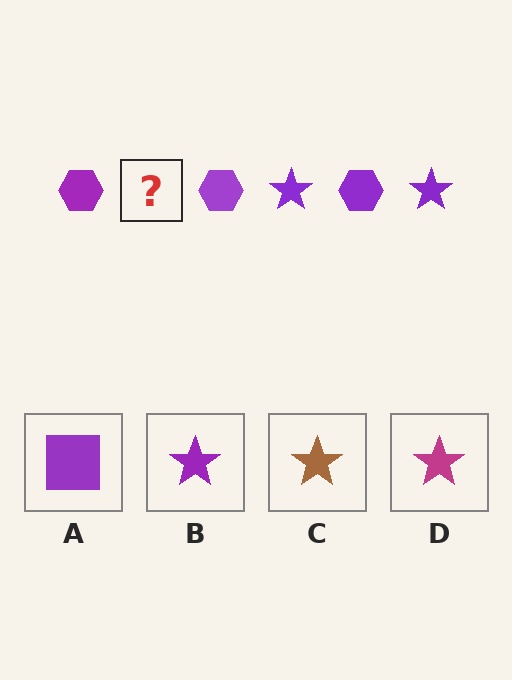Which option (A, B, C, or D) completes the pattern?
B.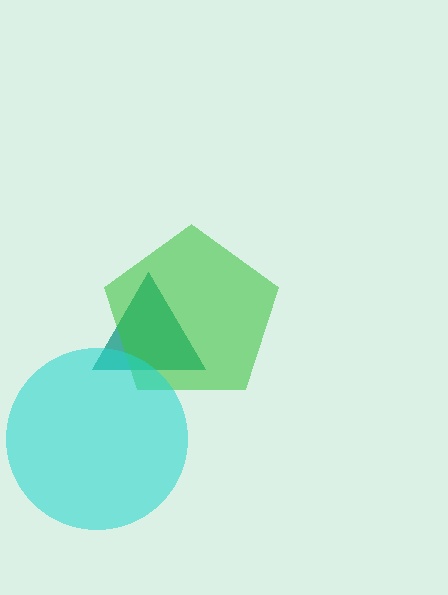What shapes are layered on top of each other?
The layered shapes are: a teal triangle, a green pentagon, a cyan circle.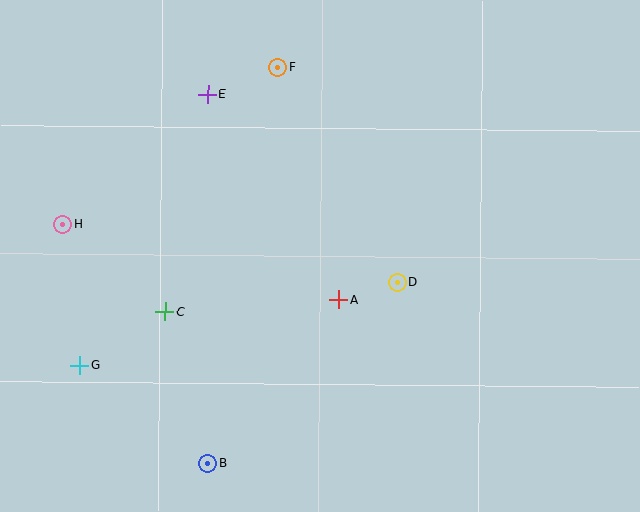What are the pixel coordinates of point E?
Point E is at (208, 94).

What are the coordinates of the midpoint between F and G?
The midpoint between F and G is at (178, 216).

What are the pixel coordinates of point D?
Point D is at (397, 282).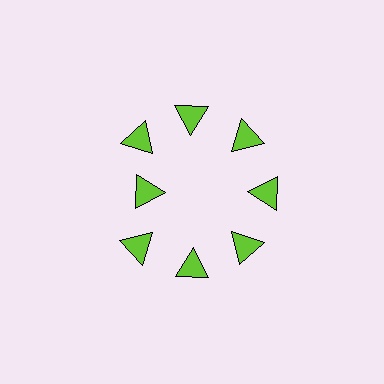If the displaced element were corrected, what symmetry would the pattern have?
It would have 8-fold rotational symmetry — the pattern would map onto itself every 45 degrees.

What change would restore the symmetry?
The symmetry would be restored by moving it outward, back onto the ring so that all 8 triangles sit at equal angles and equal distance from the center.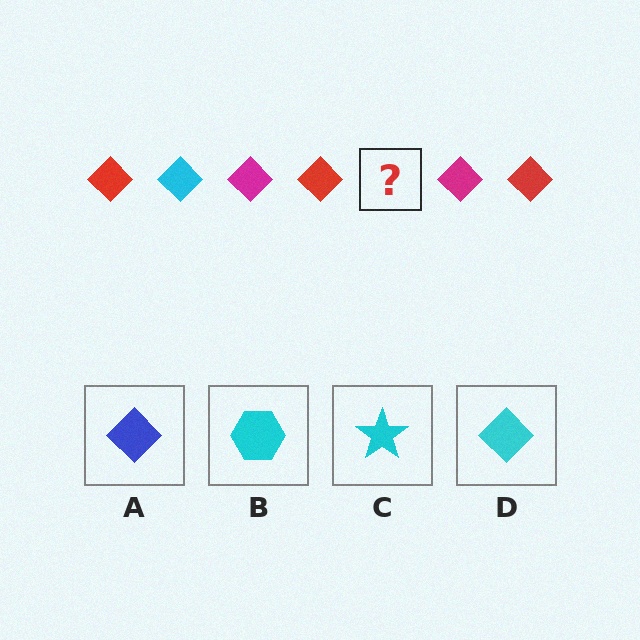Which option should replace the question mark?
Option D.